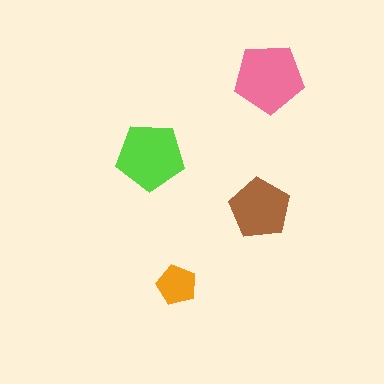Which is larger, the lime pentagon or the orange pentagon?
The lime one.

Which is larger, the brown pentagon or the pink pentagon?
The pink one.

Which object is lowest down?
The orange pentagon is bottommost.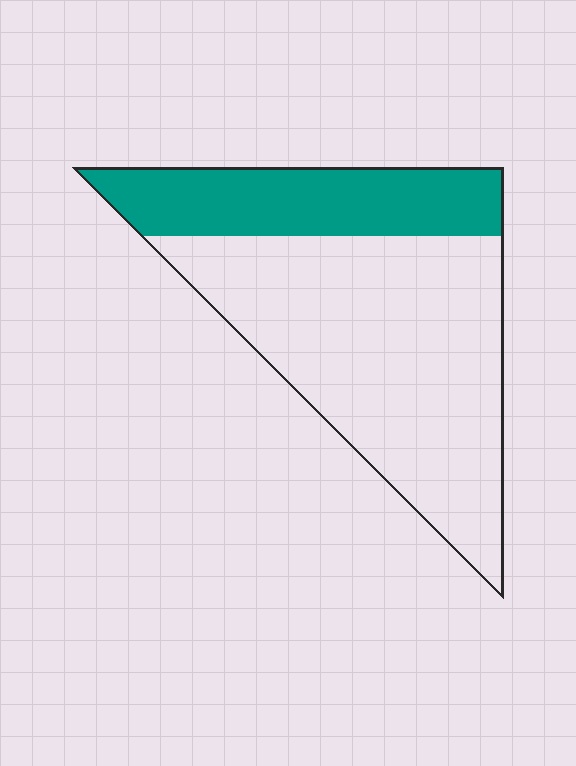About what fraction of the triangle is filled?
About one third (1/3).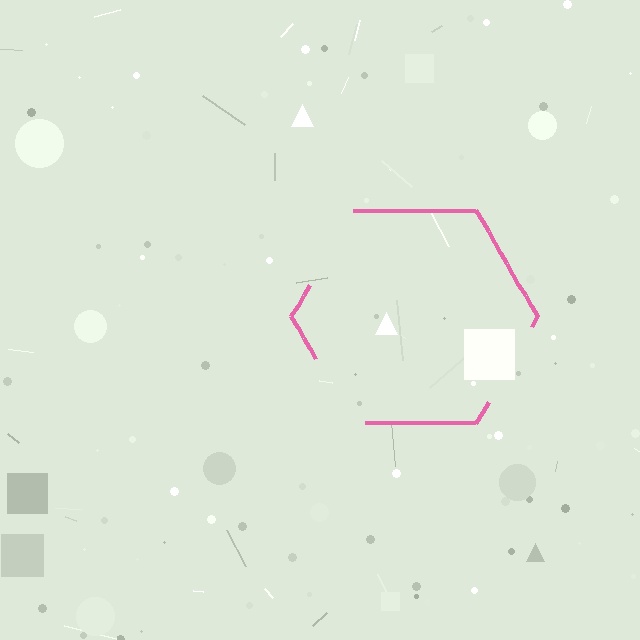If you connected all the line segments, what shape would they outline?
They would outline a hexagon.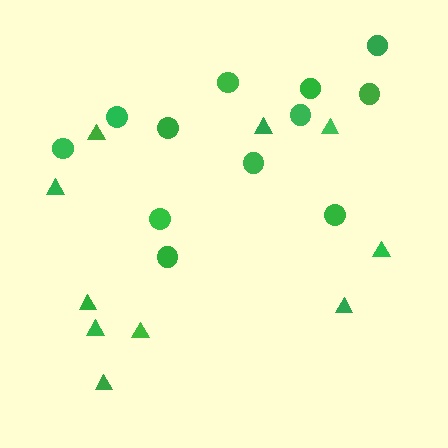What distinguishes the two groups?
There are 2 groups: one group of triangles (10) and one group of circles (12).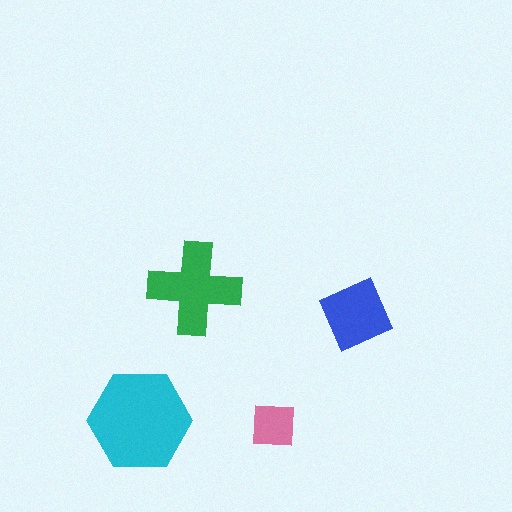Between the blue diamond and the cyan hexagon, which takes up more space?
The cyan hexagon.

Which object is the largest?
The cyan hexagon.